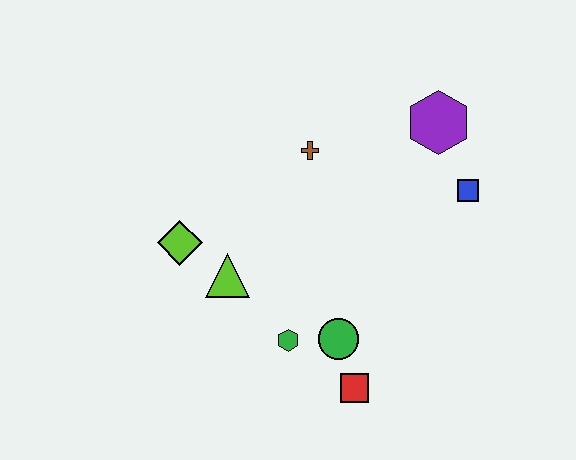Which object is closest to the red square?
The green circle is closest to the red square.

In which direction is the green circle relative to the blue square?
The green circle is below the blue square.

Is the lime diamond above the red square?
Yes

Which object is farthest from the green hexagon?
The purple hexagon is farthest from the green hexagon.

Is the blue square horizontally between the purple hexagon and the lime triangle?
No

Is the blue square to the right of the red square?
Yes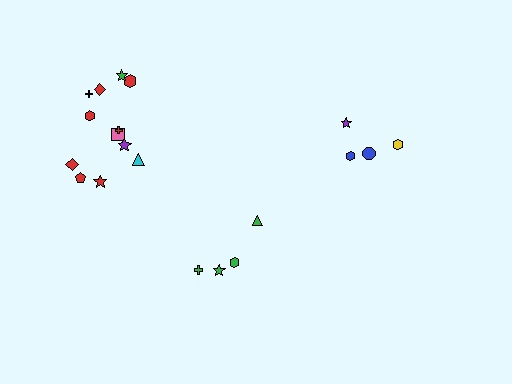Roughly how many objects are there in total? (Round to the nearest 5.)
Roughly 20 objects in total.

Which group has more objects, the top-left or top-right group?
The top-left group.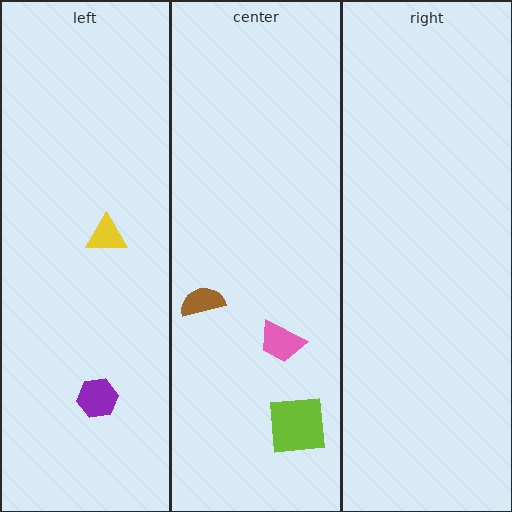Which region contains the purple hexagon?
The left region.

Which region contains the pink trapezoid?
The center region.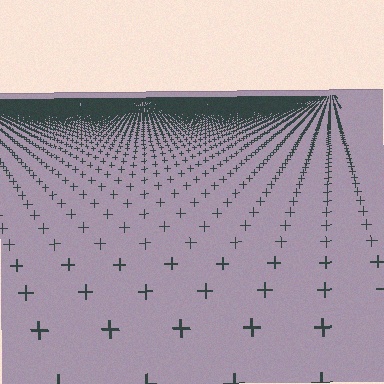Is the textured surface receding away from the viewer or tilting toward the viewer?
The surface is receding away from the viewer. Texture elements get smaller and denser toward the top.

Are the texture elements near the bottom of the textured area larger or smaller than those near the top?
Larger. Near the bottom, elements are closer to the viewer and appear at a bigger on-screen size.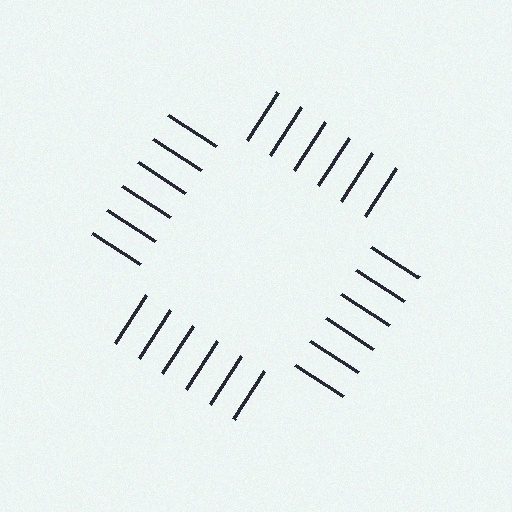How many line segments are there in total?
24 — 6 along each of the 4 edges.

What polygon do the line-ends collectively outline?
An illusory square — the line segments terminate on its edges but no continuous stroke is drawn.